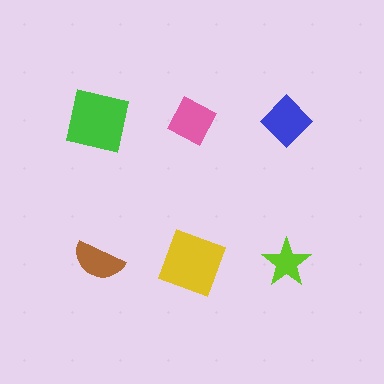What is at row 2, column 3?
A lime star.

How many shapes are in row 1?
3 shapes.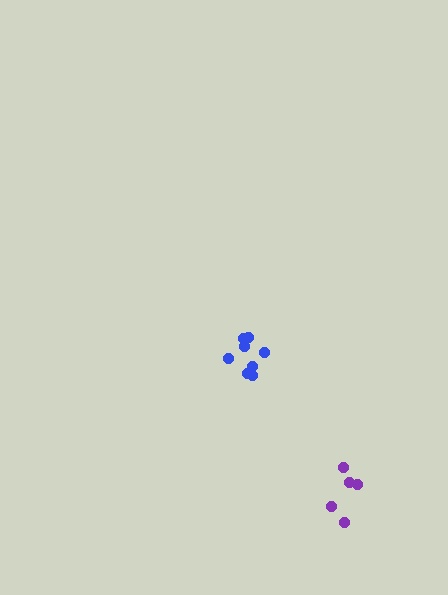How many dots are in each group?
Group 1: 8 dots, Group 2: 5 dots (13 total).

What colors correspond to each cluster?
The clusters are colored: blue, purple.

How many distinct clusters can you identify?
There are 2 distinct clusters.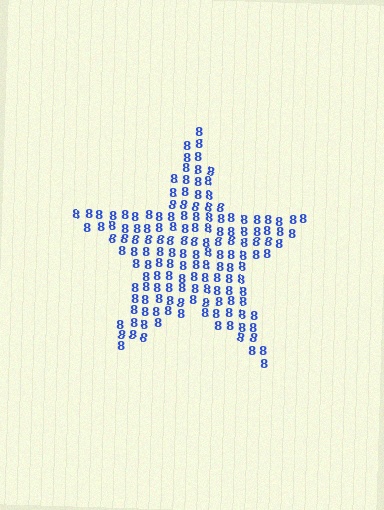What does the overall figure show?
The overall figure shows a star.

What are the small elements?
The small elements are digit 8's.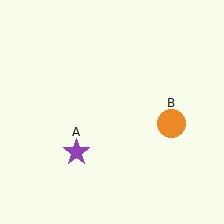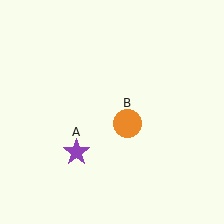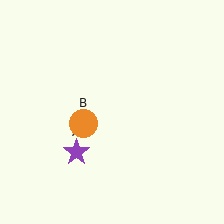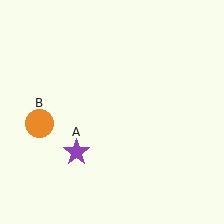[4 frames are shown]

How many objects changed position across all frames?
1 object changed position: orange circle (object B).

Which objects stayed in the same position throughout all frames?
Purple star (object A) remained stationary.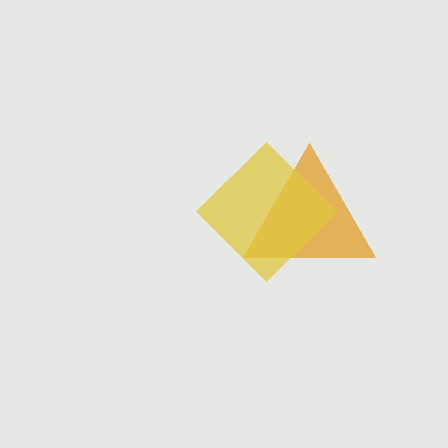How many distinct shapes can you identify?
There are 2 distinct shapes: an orange triangle, a yellow diamond.